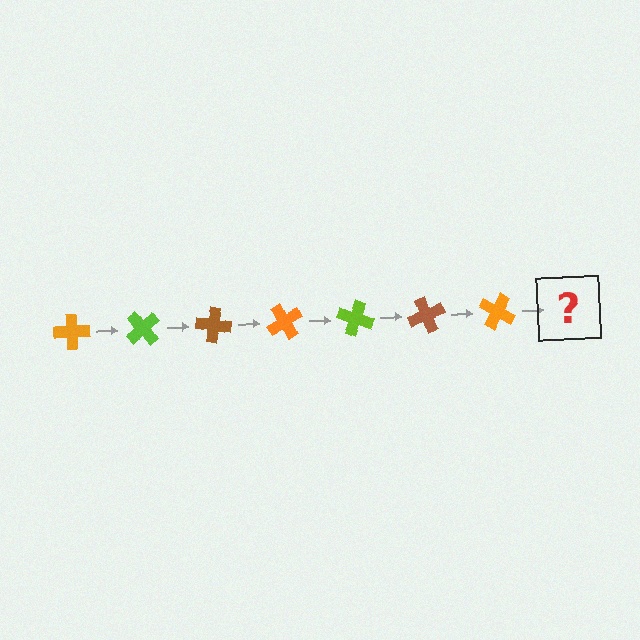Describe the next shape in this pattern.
It should be a lime cross, rotated 350 degrees from the start.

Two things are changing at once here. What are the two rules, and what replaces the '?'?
The two rules are that it rotates 50 degrees each step and the color cycles through orange, lime, and brown. The '?' should be a lime cross, rotated 350 degrees from the start.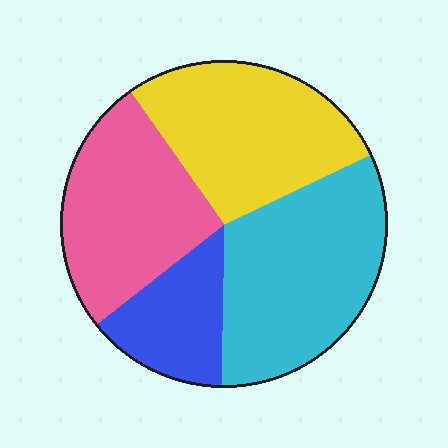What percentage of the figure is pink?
Pink takes up about one quarter (1/4) of the figure.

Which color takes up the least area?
Blue, at roughly 15%.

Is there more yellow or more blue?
Yellow.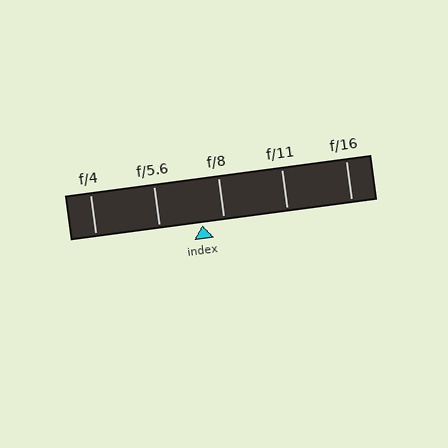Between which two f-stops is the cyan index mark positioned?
The index mark is between f/5.6 and f/8.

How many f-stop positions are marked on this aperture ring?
There are 5 f-stop positions marked.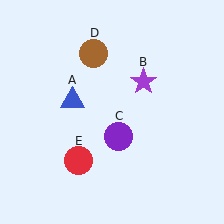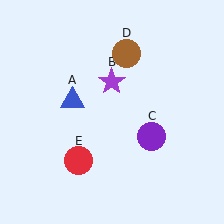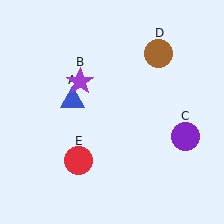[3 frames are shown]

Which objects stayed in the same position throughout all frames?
Blue triangle (object A) and red circle (object E) remained stationary.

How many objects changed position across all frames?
3 objects changed position: purple star (object B), purple circle (object C), brown circle (object D).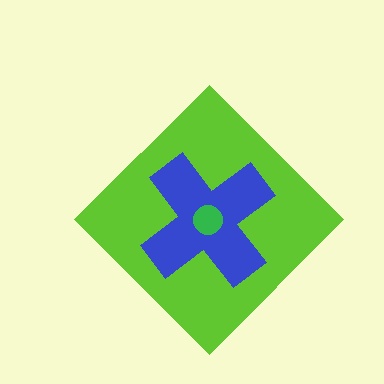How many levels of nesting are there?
3.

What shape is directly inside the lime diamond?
The blue cross.